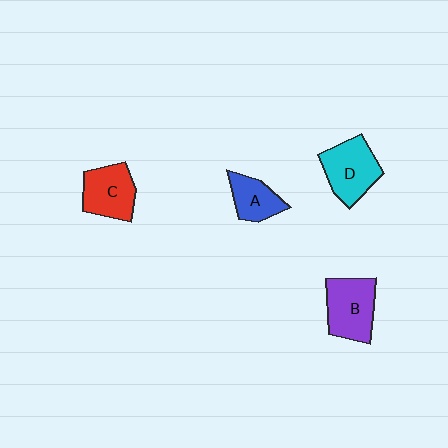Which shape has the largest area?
Shape B (purple).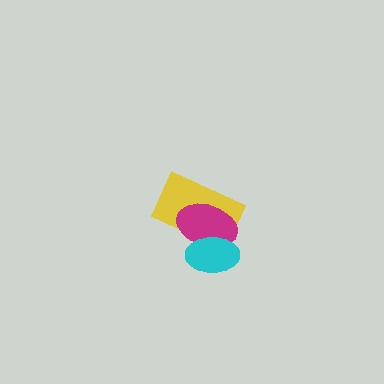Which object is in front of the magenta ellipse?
The cyan ellipse is in front of the magenta ellipse.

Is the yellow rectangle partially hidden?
Yes, it is partially covered by another shape.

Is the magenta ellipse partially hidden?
Yes, it is partially covered by another shape.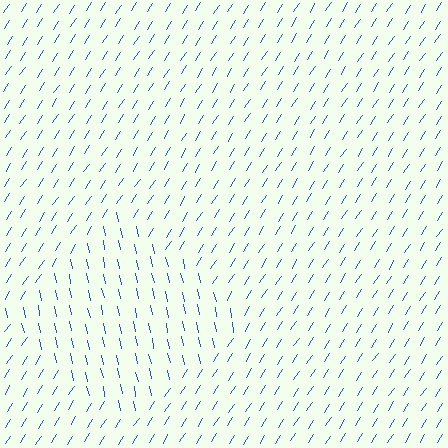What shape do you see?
I see a diamond.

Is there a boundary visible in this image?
Yes, there is a texture boundary formed by a change in line orientation.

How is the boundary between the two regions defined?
The boundary is defined purely by a change in line orientation (approximately 45 degrees difference). All lines are the same color and thickness.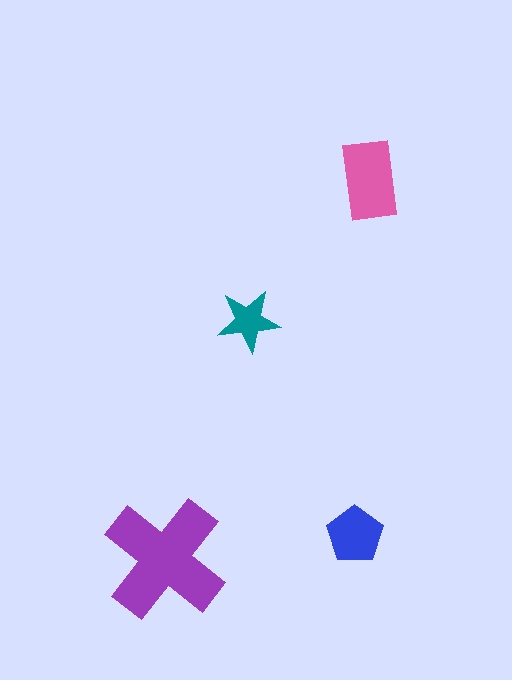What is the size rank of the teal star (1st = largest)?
4th.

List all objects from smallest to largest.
The teal star, the blue pentagon, the pink rectangle, the purple cross.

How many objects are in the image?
There are 4 objects in the image.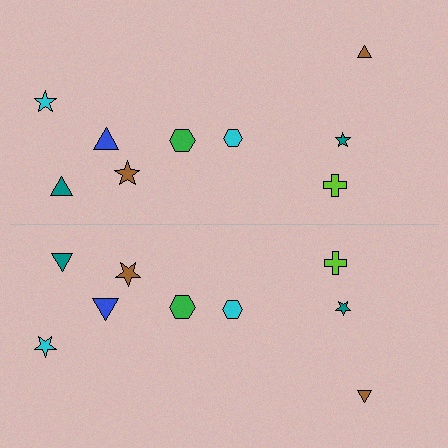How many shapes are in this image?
There are 18 shapes in this image.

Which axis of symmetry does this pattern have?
The pattern has a horizontal axis of symmetry running through the center of the image.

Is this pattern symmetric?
Yes, this pattern has bilateral (reflection) symmetry.